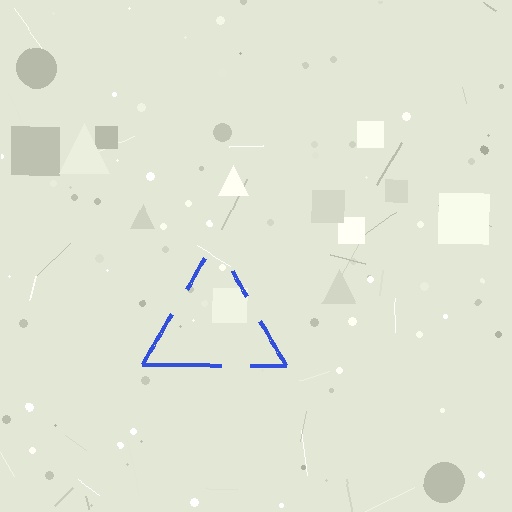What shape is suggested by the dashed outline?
The dashed outline suggests a triangle.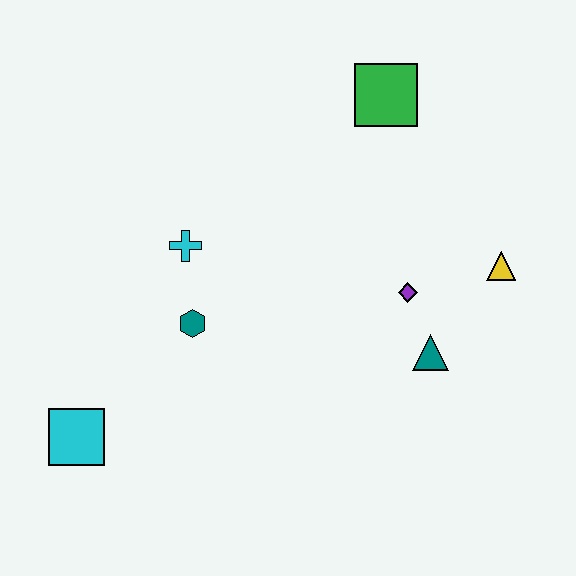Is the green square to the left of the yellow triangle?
Yes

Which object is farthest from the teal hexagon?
The yellow triangle is farthest from the teal hexagon.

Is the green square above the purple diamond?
Yes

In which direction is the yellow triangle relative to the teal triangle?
The yellow triangle is above the teal triangle.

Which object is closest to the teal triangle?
The purple diamond is closest to the teal triangle.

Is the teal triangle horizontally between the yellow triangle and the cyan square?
Yes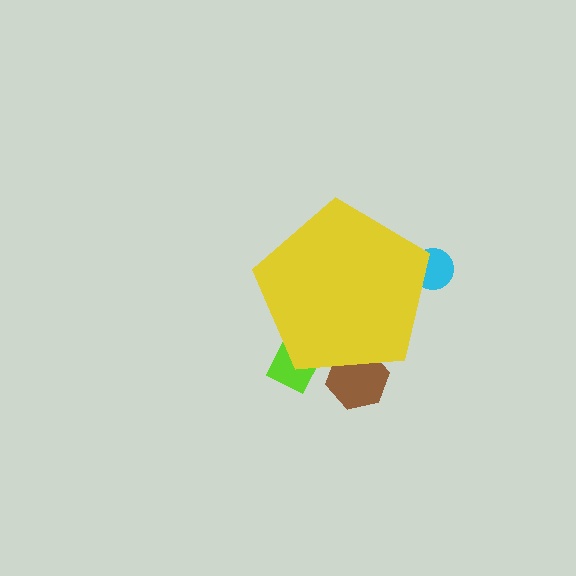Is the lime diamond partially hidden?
Yes, the lime diamond is partially hidden behind the yellow pentagon.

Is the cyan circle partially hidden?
Yes, the cyan circle is partially hidden behind the yellow pentagon.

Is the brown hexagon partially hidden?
Yes, the brown hexagon is partially hidden behind the yellow pentagon.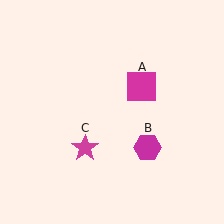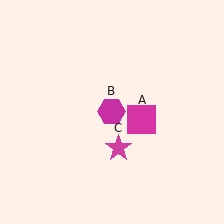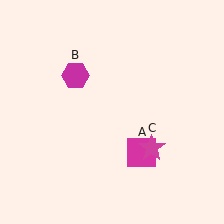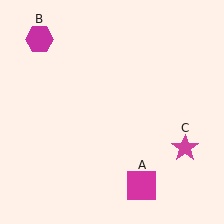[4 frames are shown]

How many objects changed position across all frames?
3 objects changed position: magenta square (object A), magenta hexagon (object B), magenta star (object C).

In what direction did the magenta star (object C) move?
The magenta star (object C) moved right.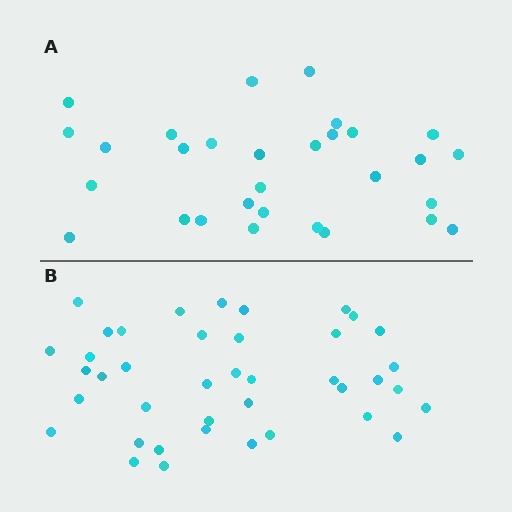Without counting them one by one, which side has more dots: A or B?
Region B (the bottom region) has more dots.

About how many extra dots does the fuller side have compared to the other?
Region B has roughly 10 or so more dots than region A.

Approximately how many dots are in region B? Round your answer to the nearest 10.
About 40 dots.